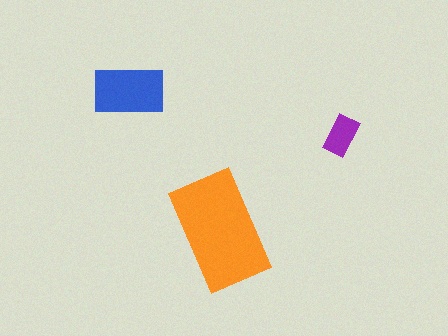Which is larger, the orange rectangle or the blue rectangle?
The orange one.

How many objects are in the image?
There are 3 objects in the image.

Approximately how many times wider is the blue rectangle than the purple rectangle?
About 2 times wider.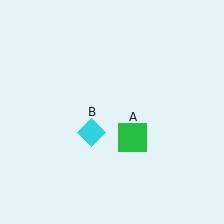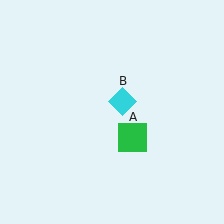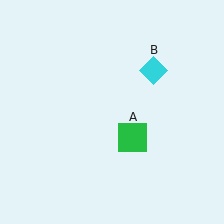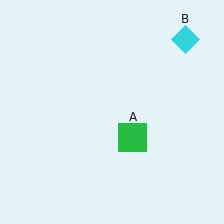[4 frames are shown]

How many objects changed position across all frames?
1 object changed position: cyan diamond (object B).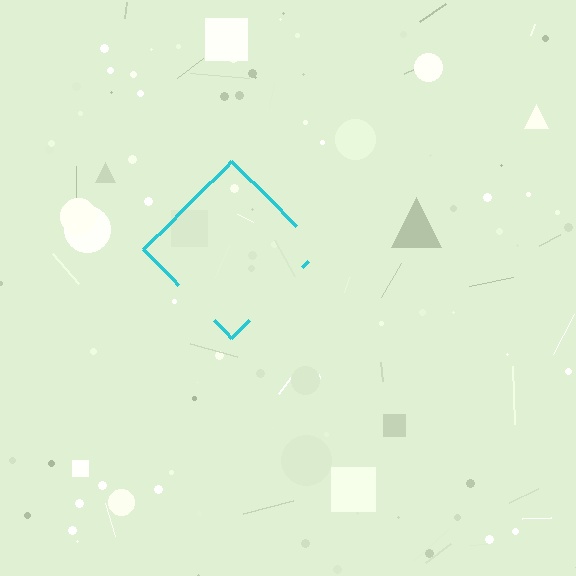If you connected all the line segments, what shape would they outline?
They would outline a diamond.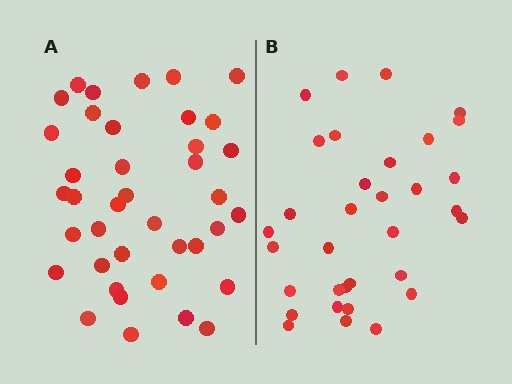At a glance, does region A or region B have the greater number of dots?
Region A (the left region) has more dots.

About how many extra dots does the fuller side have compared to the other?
Region A has about 6 more dots than region B.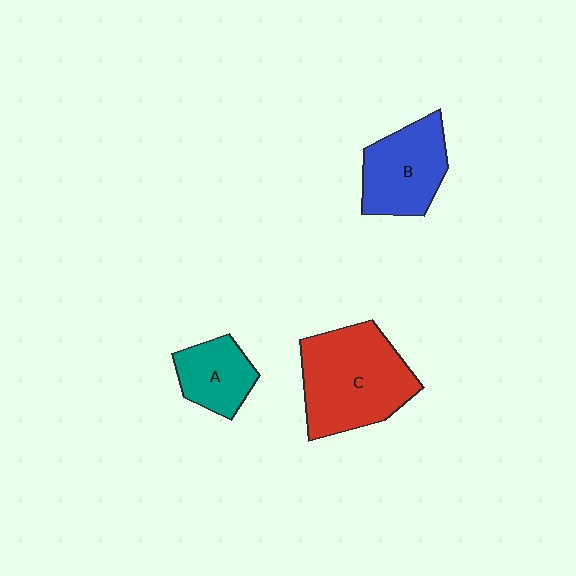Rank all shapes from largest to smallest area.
From largest to smallest: C (red), B (blue), A (teal).